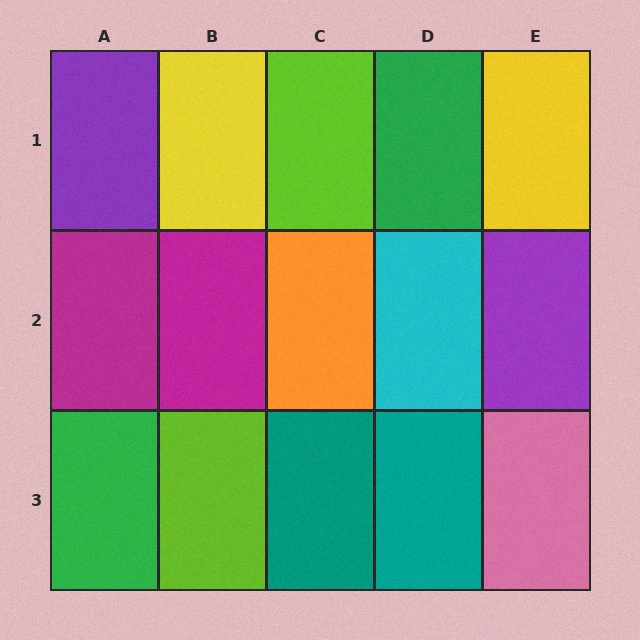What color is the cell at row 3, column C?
Teal.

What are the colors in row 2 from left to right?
Magenta, magenta, orange, cyan, purple.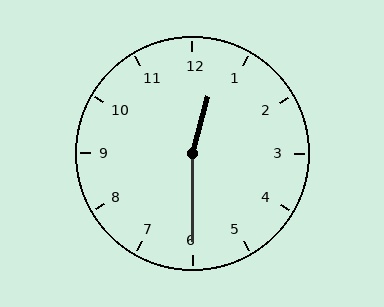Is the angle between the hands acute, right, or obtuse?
It is obtuse.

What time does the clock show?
12:30.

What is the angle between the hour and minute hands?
Approximately 165 degrees.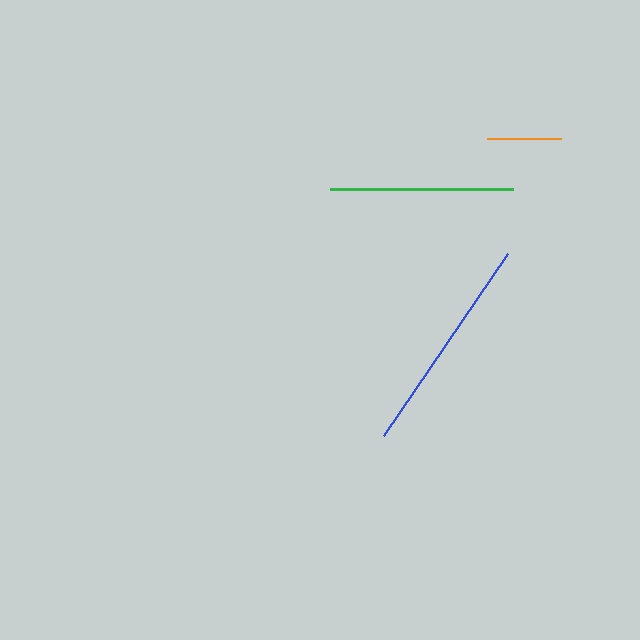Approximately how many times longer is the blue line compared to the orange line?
The blue line is approximately 3.0 times the length of the orange line.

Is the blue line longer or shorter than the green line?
The blue line is longer than the green line.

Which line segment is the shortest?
The orange line is the shortest at approximately 73 pixels.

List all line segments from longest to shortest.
From longest to shortest: blue, green, orange.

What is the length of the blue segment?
The blue segment is approximately 220 pixels long.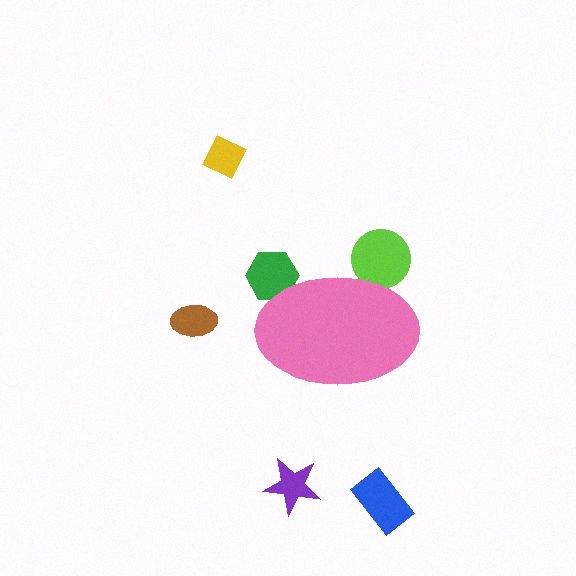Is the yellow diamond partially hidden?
No, the yellow diamond is fully visible.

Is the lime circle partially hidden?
Yes, the lime circle is partially hidden behind the pink ellipse.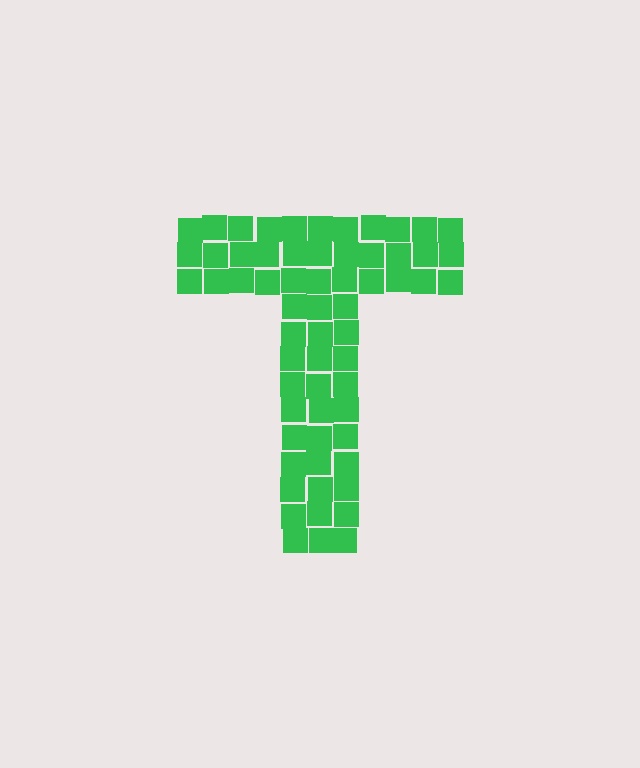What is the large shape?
The large shape is the letter T.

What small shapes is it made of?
It is made of small squares.